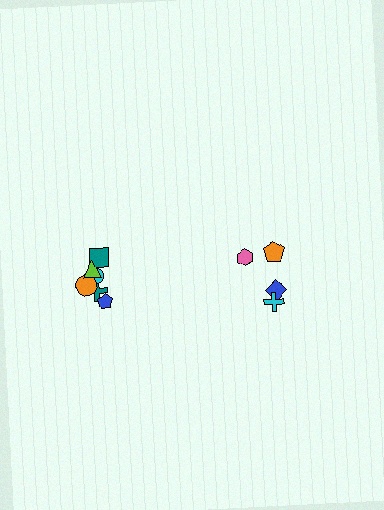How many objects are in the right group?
There are 4 objects.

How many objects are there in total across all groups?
There are 10 objects.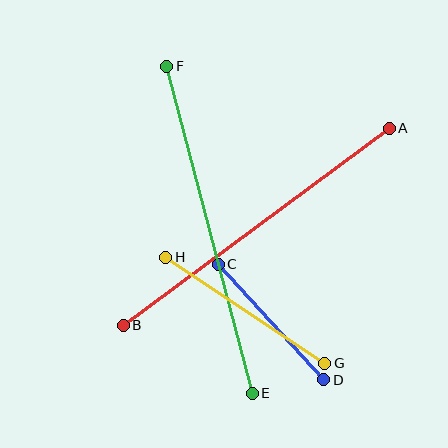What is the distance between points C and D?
The distance is approximately 156 pixels.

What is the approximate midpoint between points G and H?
The midpoint is at approximately (245, 310) pixels.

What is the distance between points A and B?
The distance is approximately 331 pixels.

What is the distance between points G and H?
The distance is approximately 191 pixels.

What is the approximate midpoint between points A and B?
The midpoint is at approximately (256, 227) pixels.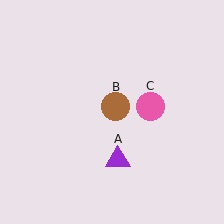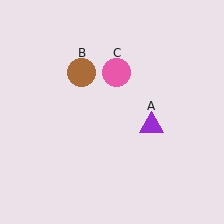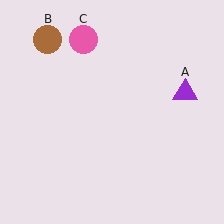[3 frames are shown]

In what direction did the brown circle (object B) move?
The brown circle (object B) moved up and to the left.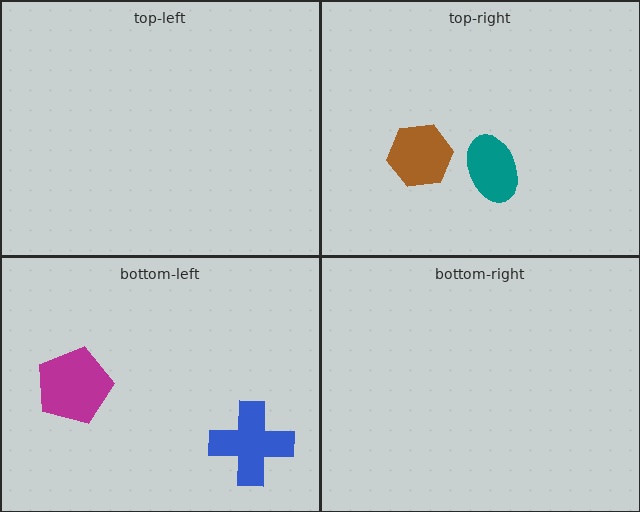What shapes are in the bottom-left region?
The blue cross, the magenta pentagon.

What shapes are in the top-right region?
The brown hexagon, the teal ellipse.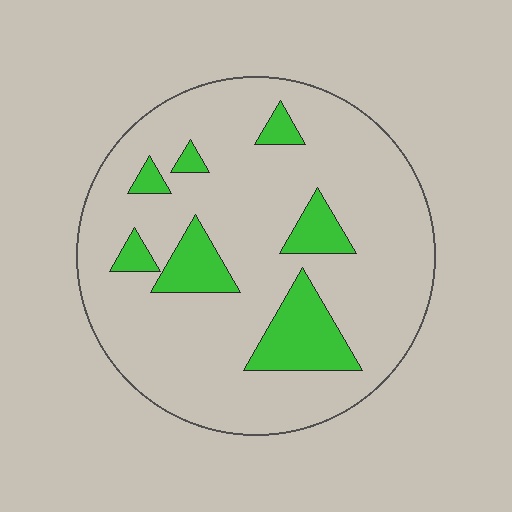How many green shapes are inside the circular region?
7.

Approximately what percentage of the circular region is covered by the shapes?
Approximately 15%.